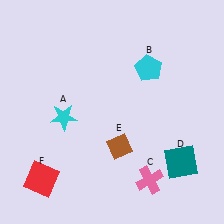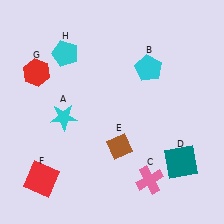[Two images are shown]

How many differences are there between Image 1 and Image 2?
There are 2 differences between the two images.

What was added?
A red hexagon (G), a cyan pentagon (H) were added in Image 2.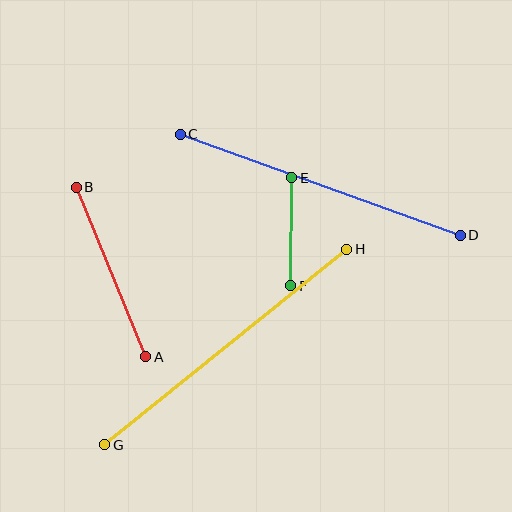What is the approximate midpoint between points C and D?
The midpoint is at approximately (320, 185) pixels.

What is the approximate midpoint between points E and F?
The midpoint is at approximately (291, 232) pixels.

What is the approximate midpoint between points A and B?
The midpoint is at approximately (111, 272) pixels.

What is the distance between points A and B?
The distance is approximately 183 pixels.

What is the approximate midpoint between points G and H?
The midpoint is at approximately (226, 347) pixels.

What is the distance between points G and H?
The distance is approximately 312 pixels.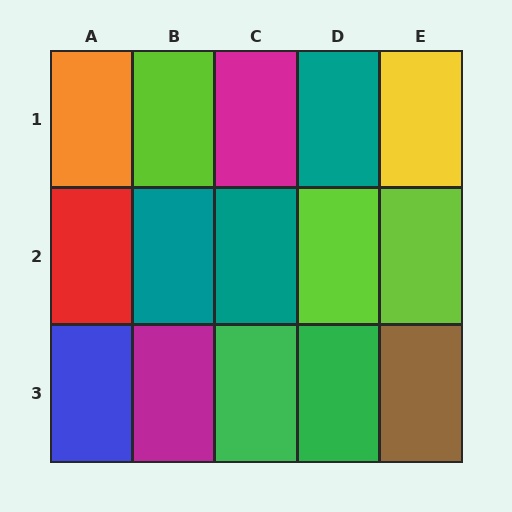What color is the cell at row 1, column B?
Lime.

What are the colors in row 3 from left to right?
Blue, magenta, green, green, brown.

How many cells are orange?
1 cell is orange.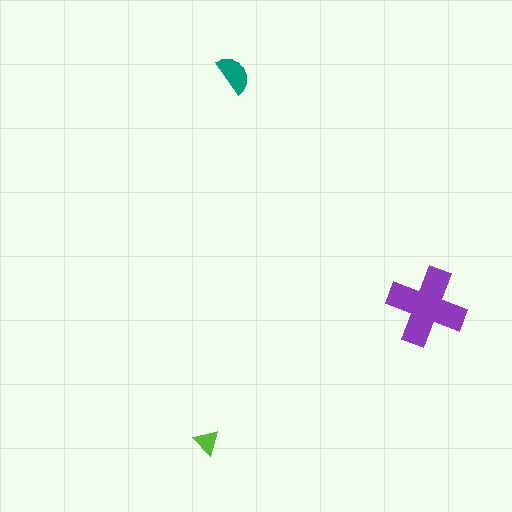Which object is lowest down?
The lime triangle is bottommost.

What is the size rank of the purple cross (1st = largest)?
1st.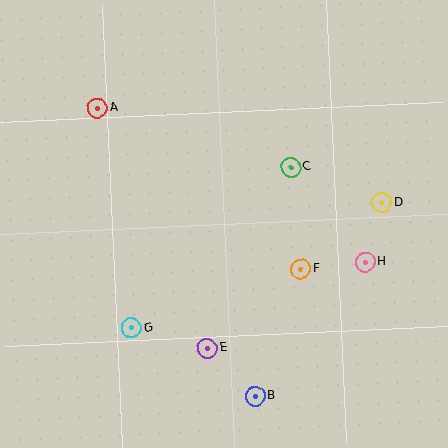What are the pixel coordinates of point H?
Point H is at (365, 262).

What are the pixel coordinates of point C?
Point C is at (291, 167).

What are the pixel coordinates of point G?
Point G is at (131, 328).